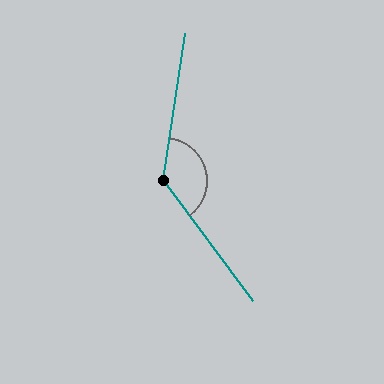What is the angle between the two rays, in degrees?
Approximately 135 degrees.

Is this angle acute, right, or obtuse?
It is obtuse.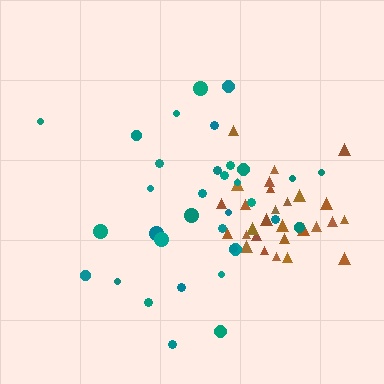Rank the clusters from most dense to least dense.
brown, teal.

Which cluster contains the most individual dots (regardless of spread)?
Teal (34).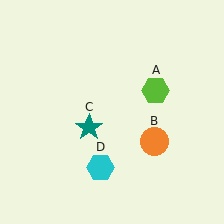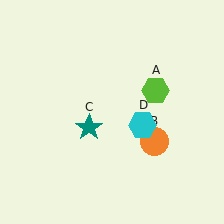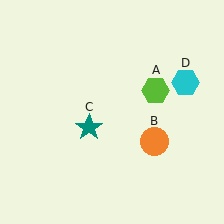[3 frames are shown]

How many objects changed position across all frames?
1 object changed position: cyan hexagon (object D).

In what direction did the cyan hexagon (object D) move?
The cyan hexagon (object D) moved up and to the right.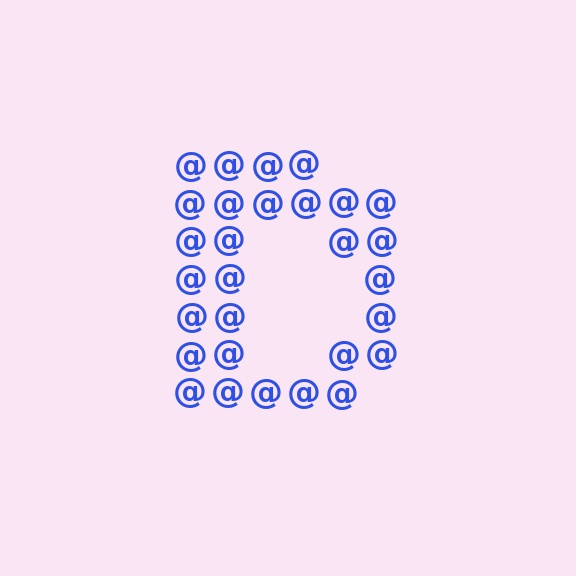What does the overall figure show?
The overall figure shows the letter D.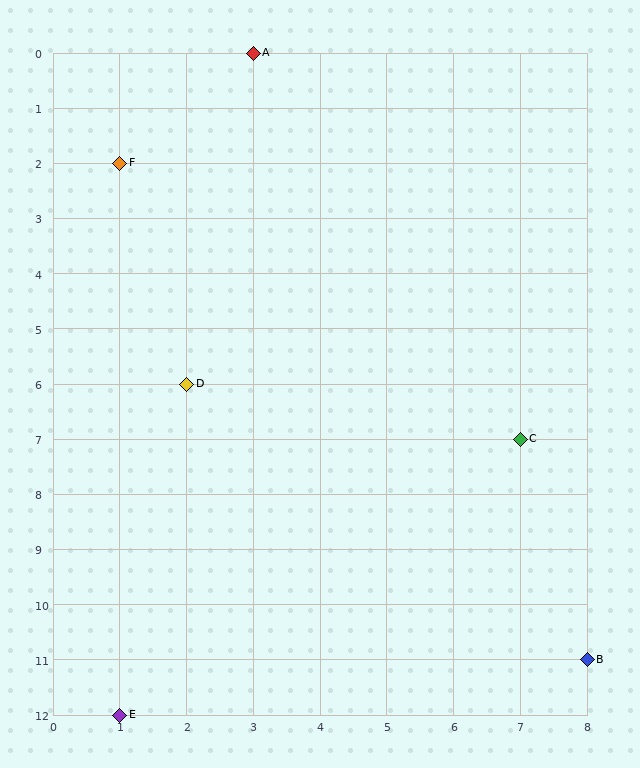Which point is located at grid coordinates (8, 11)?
Point B is at (8, 11).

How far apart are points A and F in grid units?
Points A and F are 2 columns and 2 rows apart (about 2.8 grid units diagonally).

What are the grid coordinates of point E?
Point E is at grid coordinates (1, 12).